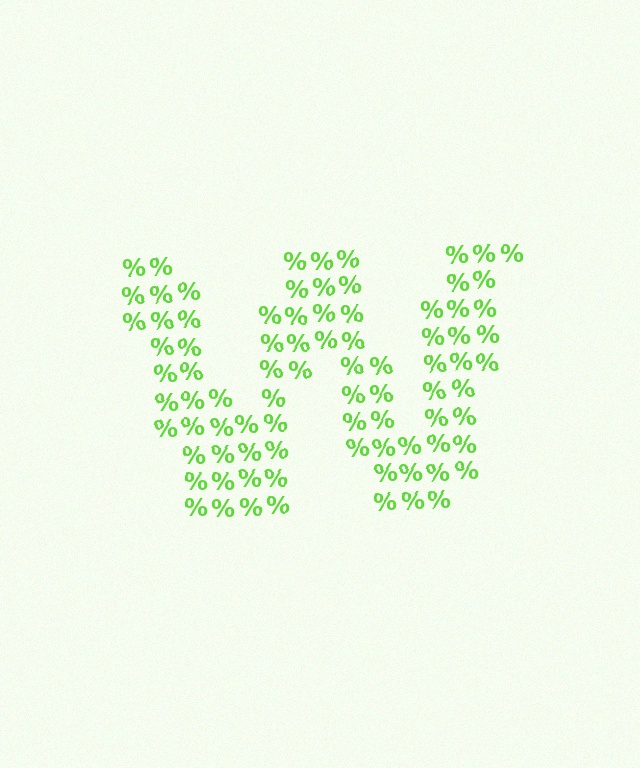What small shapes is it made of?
It is made of small percent signs.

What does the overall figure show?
The overall figure shows the letter W.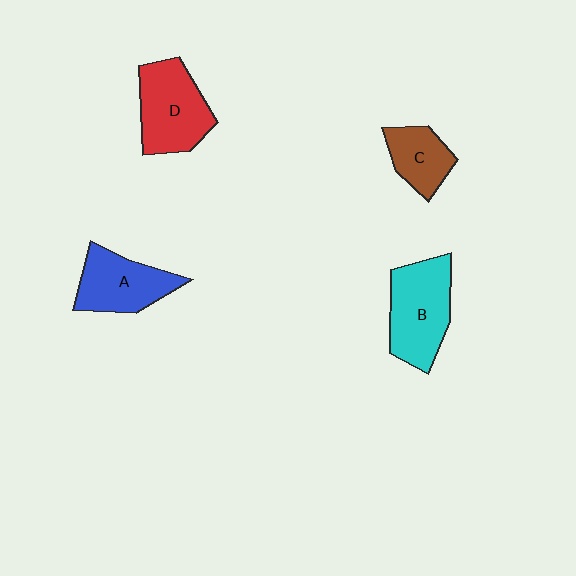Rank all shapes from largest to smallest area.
From largest to smallest: B (cyan), D (red), A (blue), C (brown).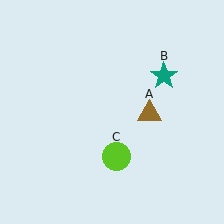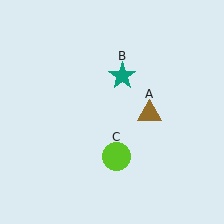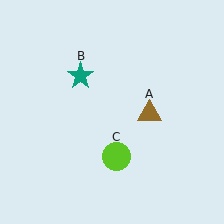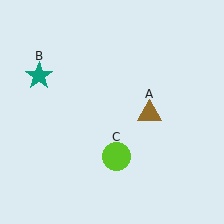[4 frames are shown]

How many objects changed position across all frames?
1 object changed position: teal star (object B).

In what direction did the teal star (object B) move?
The teal star (object B) moved left.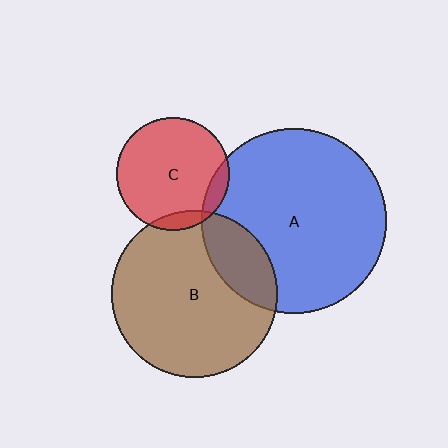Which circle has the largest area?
Circle A (blue).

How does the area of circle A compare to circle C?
Approximately 2.7 times.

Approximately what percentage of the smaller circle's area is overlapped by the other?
Approximately 10%.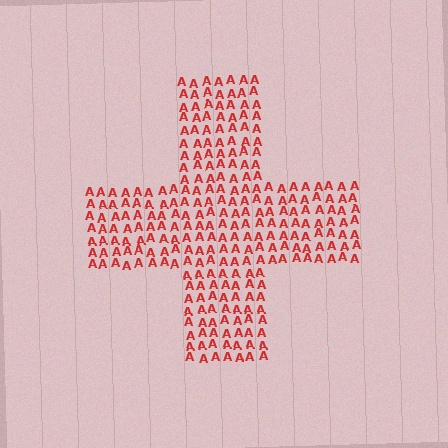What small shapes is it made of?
It is made of small letter A's.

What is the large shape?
The large shape is a cross.